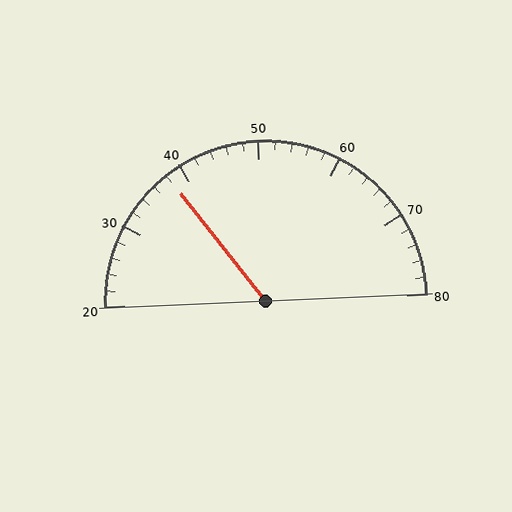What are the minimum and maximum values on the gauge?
The gauge ranges from 20 to 80.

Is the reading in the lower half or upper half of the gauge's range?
The reading is in the lower half of the range (20 to 80).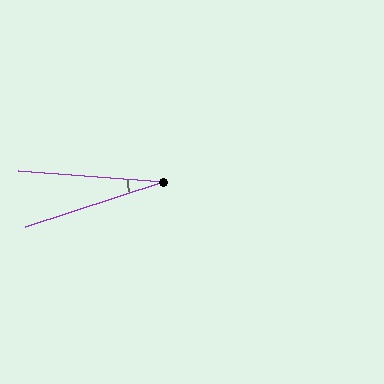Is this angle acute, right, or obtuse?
It is acute.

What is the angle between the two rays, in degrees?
Approximately 22 degrees.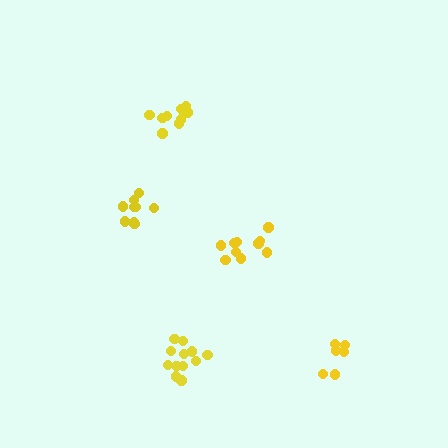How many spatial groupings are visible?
There are 5 spatial groupings.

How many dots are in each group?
Group 1: 10 dots, Group 2: 6 dots, Group 3: 9 dots, Group 4: 10 dots, Group 5: 12 dots (47 total).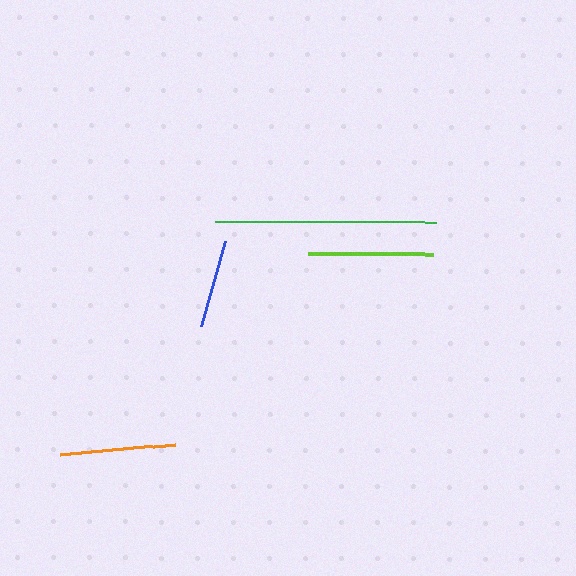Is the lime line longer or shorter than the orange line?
The lime line is longer than the orange line.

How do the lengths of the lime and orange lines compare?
The lime and orange lines are approximately the same length.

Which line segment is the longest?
The green line is the longest at approximately 222 pixels.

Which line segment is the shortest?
The blue line is the shortest at approximately 89 pixels.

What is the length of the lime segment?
The lime segment is approximately 125 pixels long.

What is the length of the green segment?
The green segment is approximately 222 pixels long.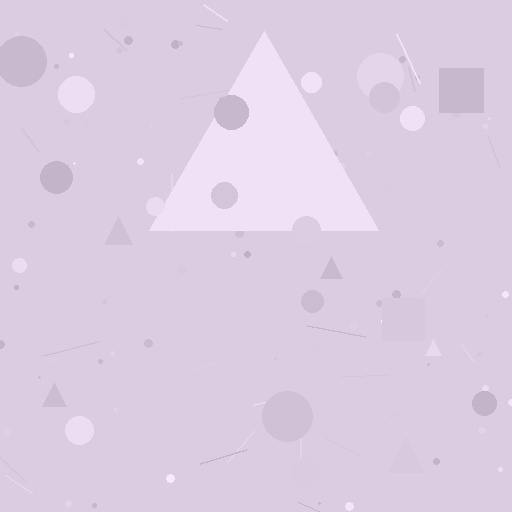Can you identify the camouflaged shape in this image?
The camouflaged shape is a triangle.